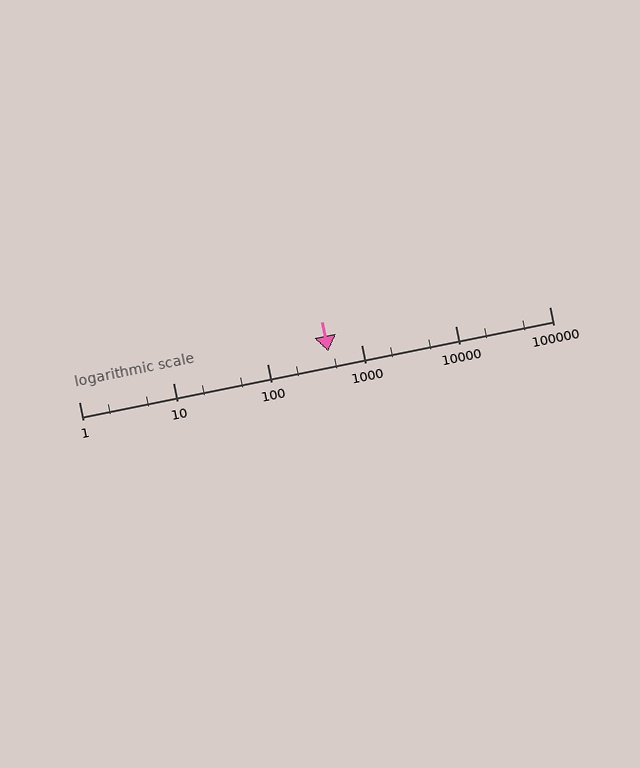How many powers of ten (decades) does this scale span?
The scale spans 5 decades, from 1 to 100000.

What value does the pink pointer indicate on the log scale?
The pointer indicates approximately 450.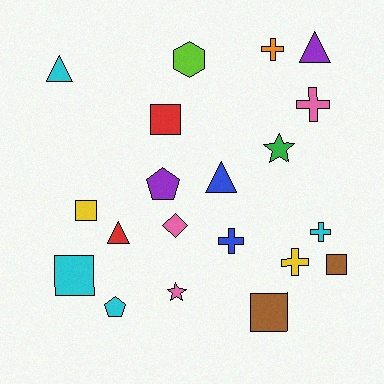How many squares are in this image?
There are 5 squares.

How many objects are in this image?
There are 20 objects.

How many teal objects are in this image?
There are no teal objects.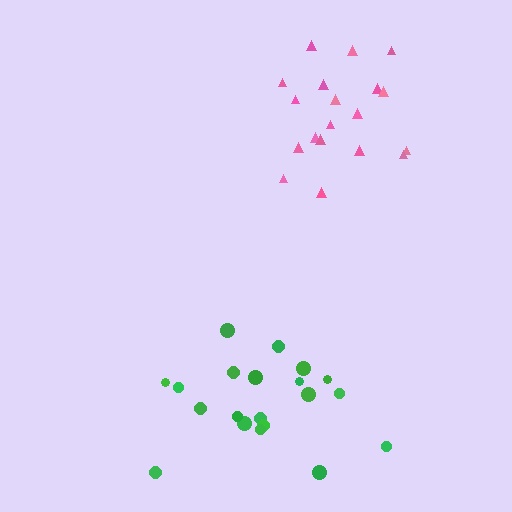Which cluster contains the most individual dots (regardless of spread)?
Green (20).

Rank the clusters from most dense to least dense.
pink, green.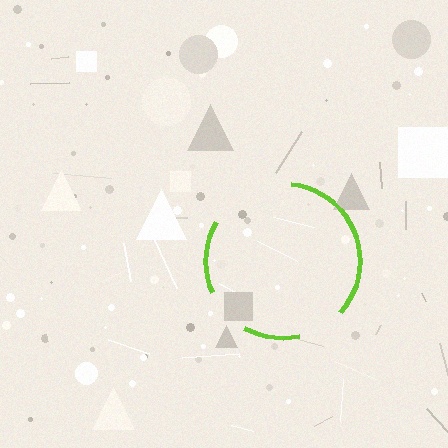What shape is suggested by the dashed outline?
The dashed outline suggests a circle.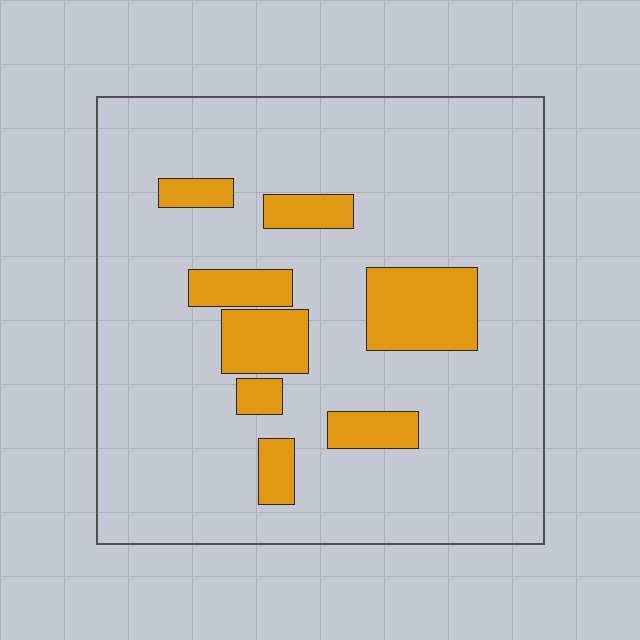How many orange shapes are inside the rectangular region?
8.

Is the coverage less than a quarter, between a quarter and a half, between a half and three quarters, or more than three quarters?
Less than a quarter.